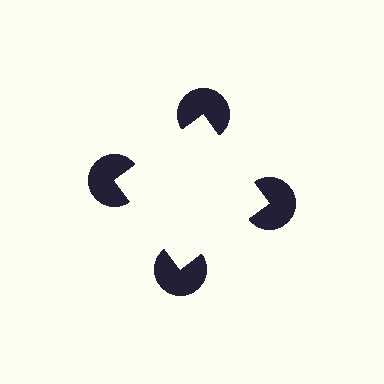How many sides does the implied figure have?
4 sides.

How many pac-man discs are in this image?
There are 4 — one at each vertex of the illusory square.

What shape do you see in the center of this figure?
An illusory square — its edges are inferred from the aligned wedge cuts in the pac-man discs, not physically drawn.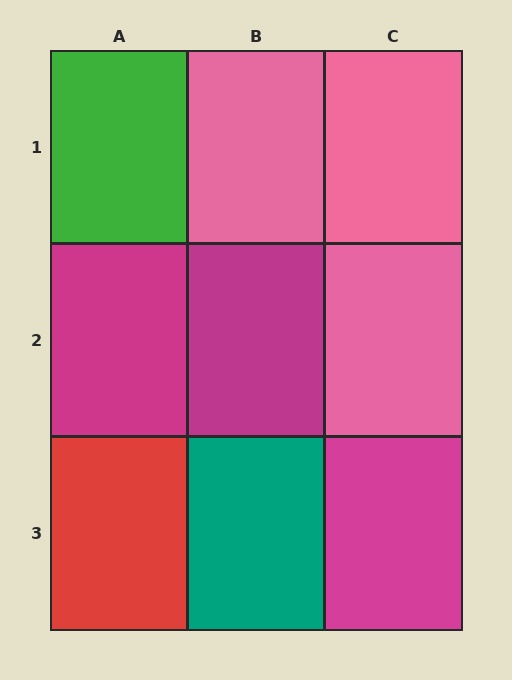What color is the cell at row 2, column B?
Magenta.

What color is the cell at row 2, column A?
Magenta.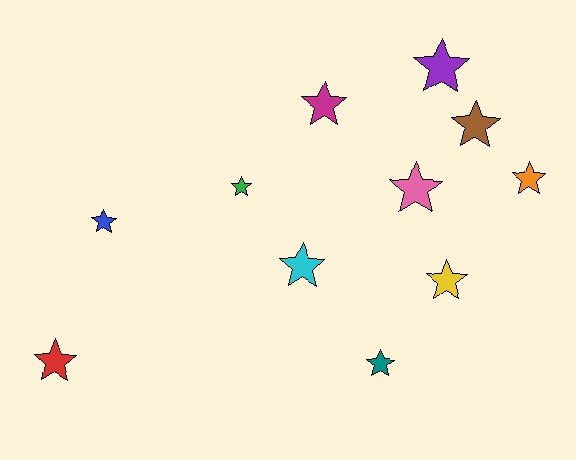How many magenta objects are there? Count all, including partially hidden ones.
There is 1 magenta object.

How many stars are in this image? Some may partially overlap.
There are 11 stars.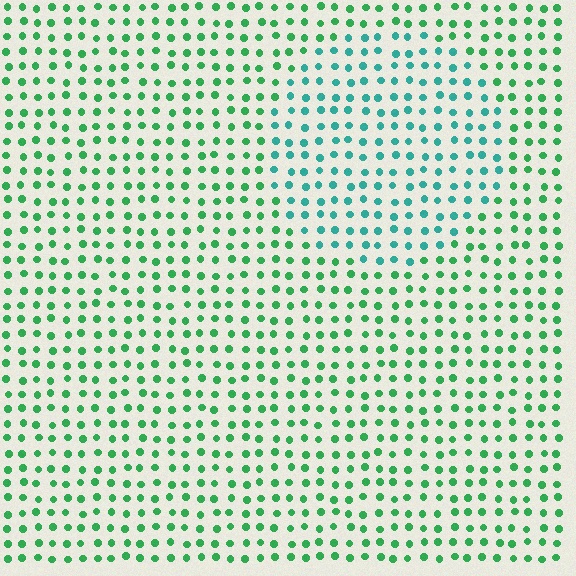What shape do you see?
I see a circle.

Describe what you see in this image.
The image is filled with small green elements in a uniform arrangement. A circle-shaped region is visible where the elements are tinted to a slightly different hue, forming a subtle color boundary.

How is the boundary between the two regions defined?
The boundary is defined purely by a slight shift in hue (about 36 degrees). Spacing, size, and orientation are identical on both sides.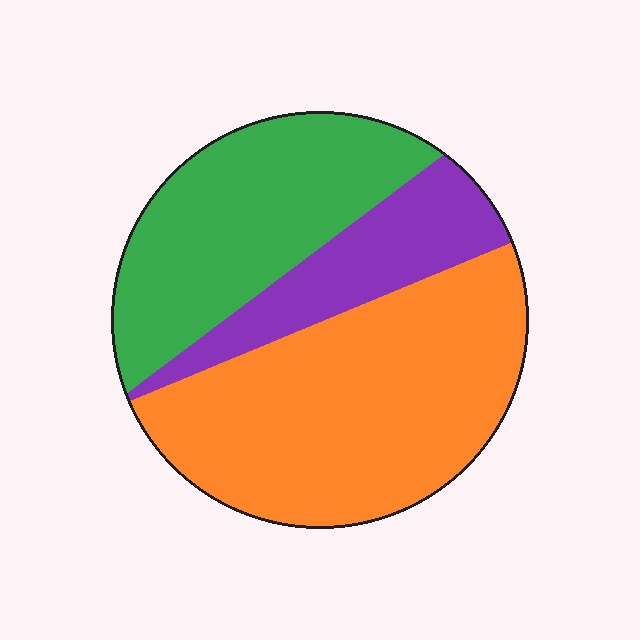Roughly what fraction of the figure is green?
Green covers around 35% of the figure.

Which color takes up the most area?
Orange, at roughly 50%.